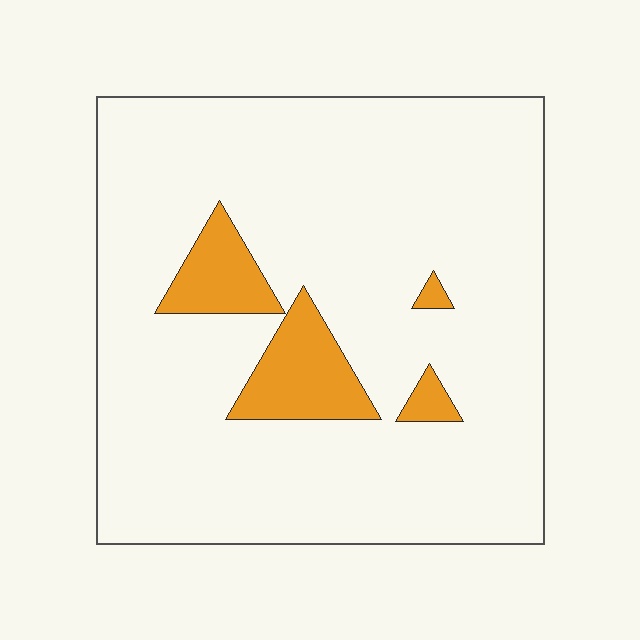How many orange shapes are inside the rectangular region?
4.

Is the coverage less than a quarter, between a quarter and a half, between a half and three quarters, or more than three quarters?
Less than a quarter.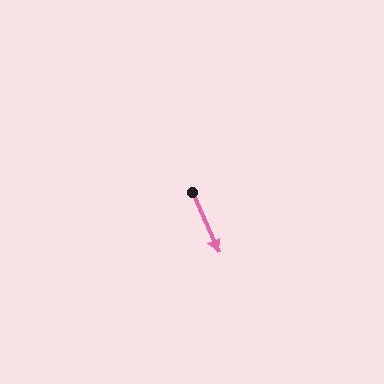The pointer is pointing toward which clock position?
Roughly 5 o'clock.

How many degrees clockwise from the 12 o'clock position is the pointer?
Approximately 156 degrees.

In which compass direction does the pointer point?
Southeast.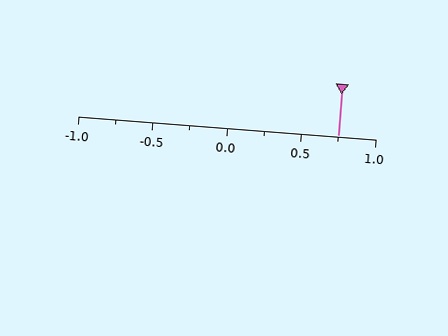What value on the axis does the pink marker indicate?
The marker indicates approximately 0.75.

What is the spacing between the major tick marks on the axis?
The major ticks are spaced 0.5 apart.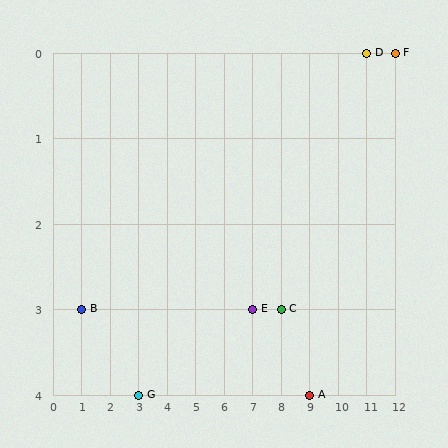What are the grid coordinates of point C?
Point C is at grid coordinates (8, 3).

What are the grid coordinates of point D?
Point D is at grid coordinates (11, 0).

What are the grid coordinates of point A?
Point A is at grid coordinates (9, 4).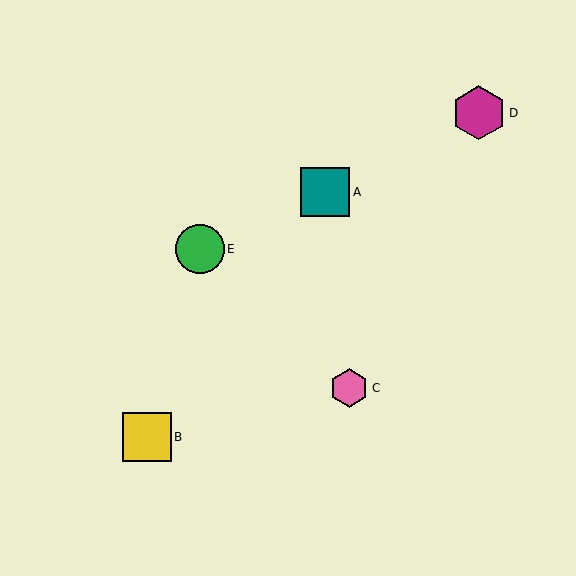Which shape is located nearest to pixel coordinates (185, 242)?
The green circle (labeled E) at (200, 249) is nearest to that location.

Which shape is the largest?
The magenta hexagon (labeled D) is the largest.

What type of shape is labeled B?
Shape B is a yellow square.